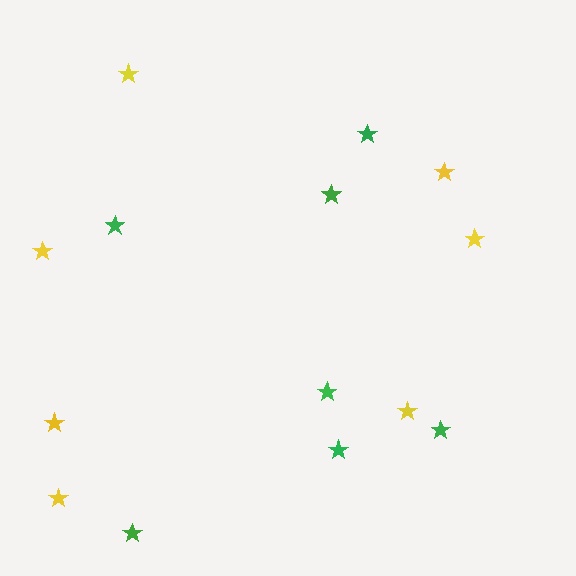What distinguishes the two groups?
There are 2 groups: one group of green stars (7) and one group of yellow stars (7).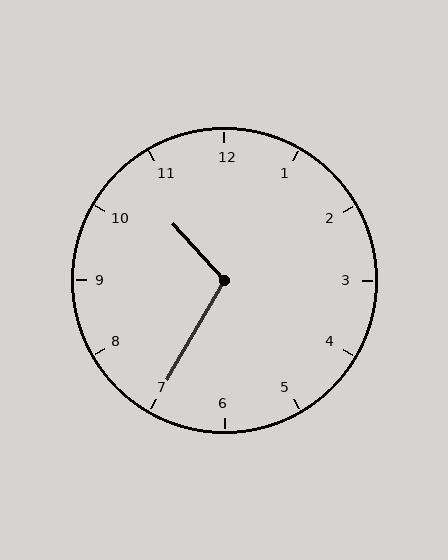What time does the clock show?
10:35.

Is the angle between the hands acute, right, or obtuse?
It is obtuse.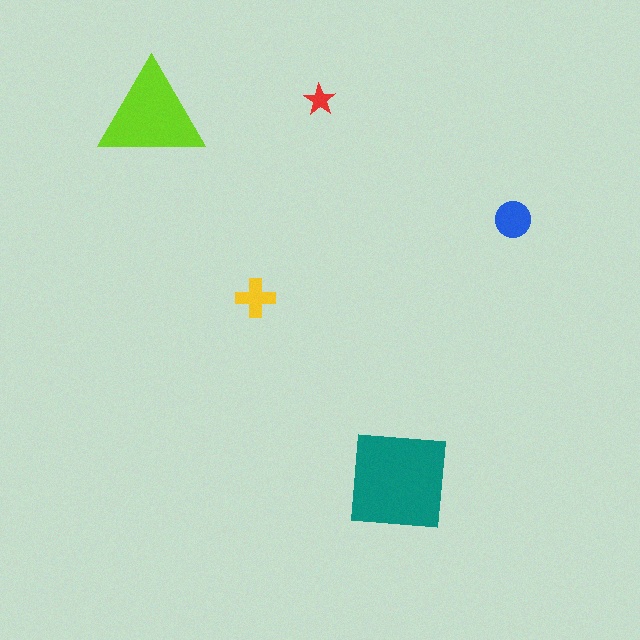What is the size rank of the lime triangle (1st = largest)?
2nd.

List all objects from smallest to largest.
The red star, the yellow cross, the blue circle, the lime triangle, the teal square.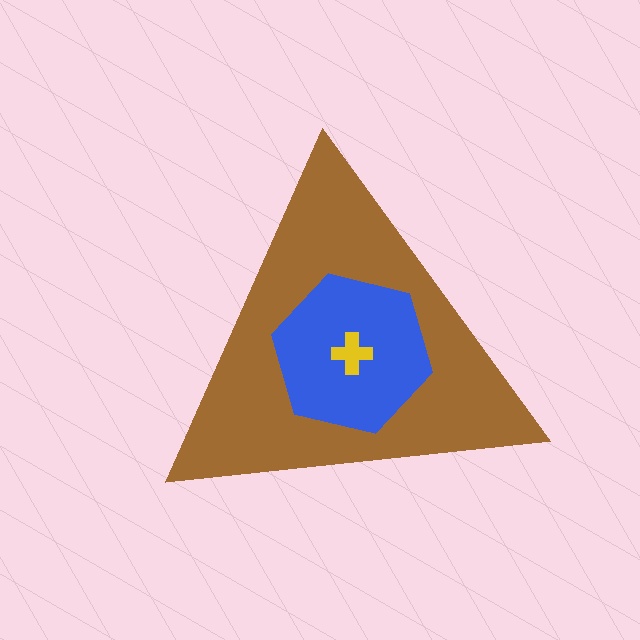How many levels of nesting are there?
3.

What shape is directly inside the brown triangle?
The blue hexagon.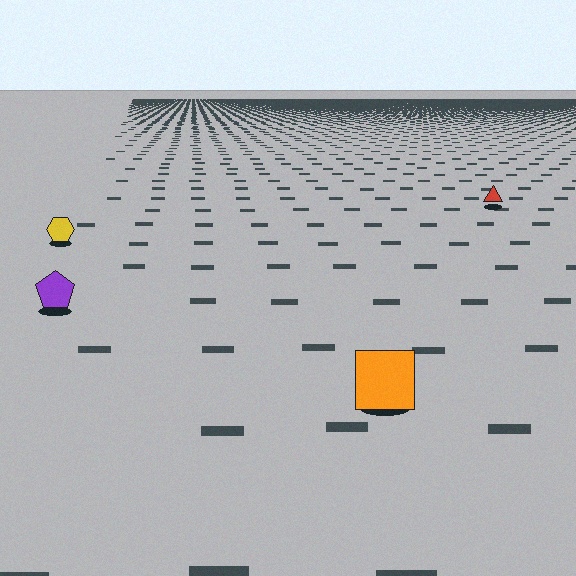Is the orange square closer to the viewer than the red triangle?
Yes. The orange square is closer — you can tell from the texture gradient: the ground texture is coarser near it.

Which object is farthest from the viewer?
The red triangle is farthest from the viewer. It appears smaller and the ground texture around it is denser.